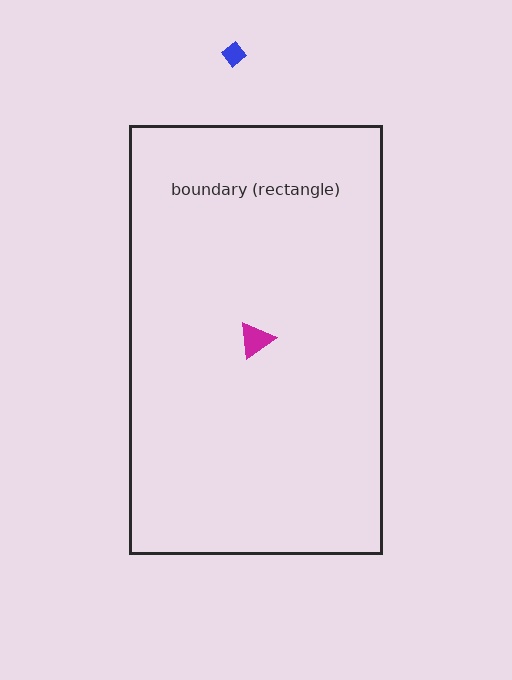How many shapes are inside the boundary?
1 inside, 1 outside.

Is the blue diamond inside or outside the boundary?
Outside.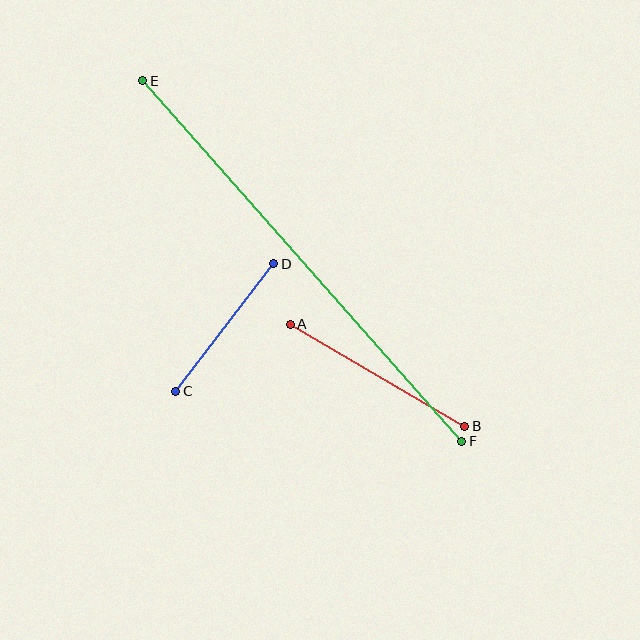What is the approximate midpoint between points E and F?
The midpoint is at approximately (302, 261) pixels.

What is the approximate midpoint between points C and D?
The midpoint is at approximately (225, 328) pixels.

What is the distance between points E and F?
The distance is approximately 481 pixels.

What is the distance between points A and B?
The distance is approximately 202 pixels.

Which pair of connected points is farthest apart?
Points E and F are farthest apart.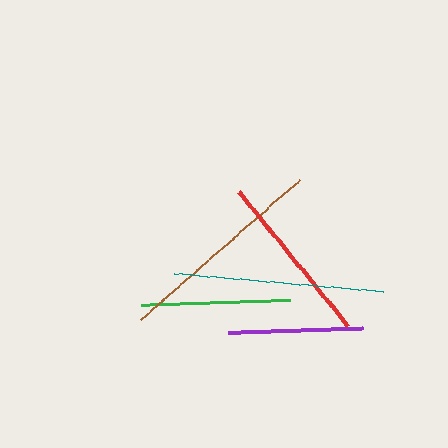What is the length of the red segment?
The red segment is approximately 173 pixels long.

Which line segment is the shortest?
The purple line is the shortest at approximately 135 pixels.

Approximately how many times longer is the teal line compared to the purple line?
The teal line is approximately 1.6 times the length of the purple line.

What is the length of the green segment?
The green segment is approximately 150 pixels long.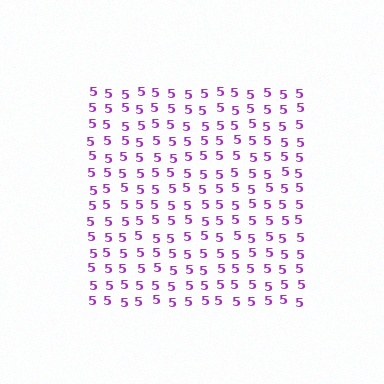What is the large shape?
The large shape is a square.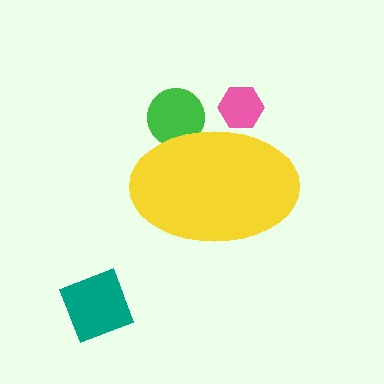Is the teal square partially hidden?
No, the teal square is fully visible.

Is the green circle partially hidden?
Yes, the green circle is partially hidden behind the yellow ellipse.